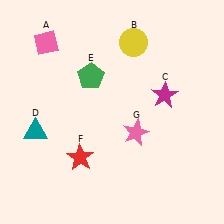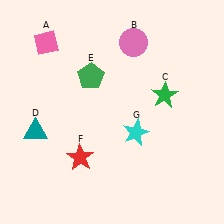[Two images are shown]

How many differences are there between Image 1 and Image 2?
There are 3 differences between the two images.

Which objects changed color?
B changed from yellow to pink. C changed from magenta to green. G changed from pink to cyan.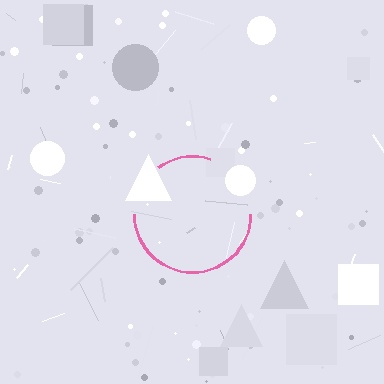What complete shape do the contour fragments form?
The contour fragments form a circle.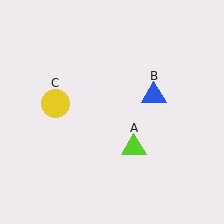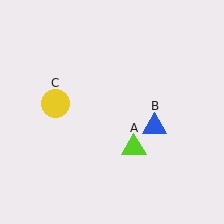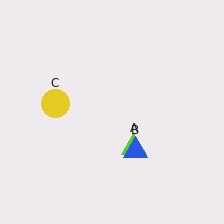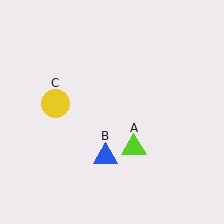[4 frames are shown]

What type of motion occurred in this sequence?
The blue triangle (object B) rotated clockwise around the center of the scene.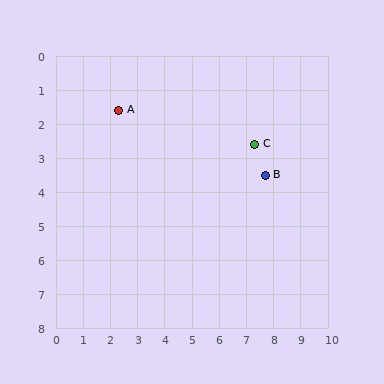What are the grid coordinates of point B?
Point B is at approximately (7.7, 3.5).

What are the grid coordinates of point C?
Point C is at approximately (7.3, 2.6).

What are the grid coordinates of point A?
Point A is at approximately (2.3, 1.6).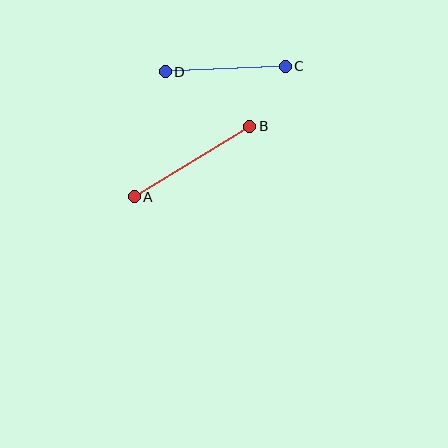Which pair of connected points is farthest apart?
Points A and B are farthest apart.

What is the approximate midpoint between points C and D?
The midpoint is at approximately (225, 69) pixels.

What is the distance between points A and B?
The distance is approximately 135 pixels.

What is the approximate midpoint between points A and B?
The midpoint is at approximately (192, 162) pixels.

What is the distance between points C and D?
The distance is approximately 120 pixels.